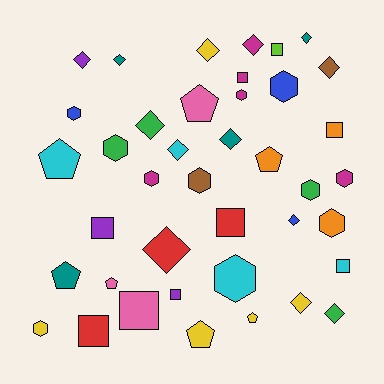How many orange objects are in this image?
There are 3 orange objects.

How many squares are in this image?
There are 9 squares.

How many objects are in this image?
There are 40 objects.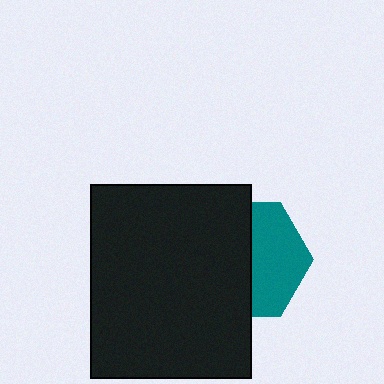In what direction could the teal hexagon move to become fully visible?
The teal hexagon could move right. That would shift it out from behind the black rectangle entirely.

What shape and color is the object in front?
The object in front is a black rectangle.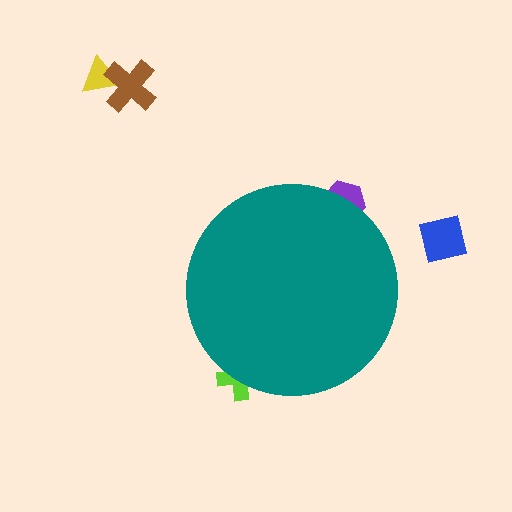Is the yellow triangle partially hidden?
No, the yellow triangle is fully visible.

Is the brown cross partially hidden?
No, the brown cross is fully visible.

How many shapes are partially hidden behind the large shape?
2 shapes are partially hidden.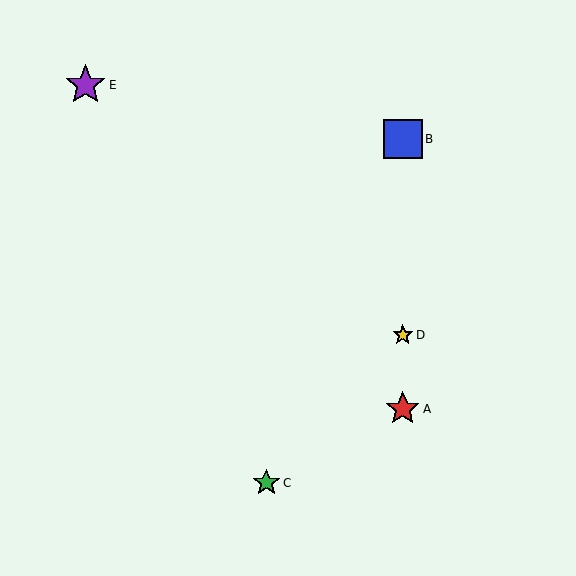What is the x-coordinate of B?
Object B is at x≈403.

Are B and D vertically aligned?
Yes, both are at x≈403.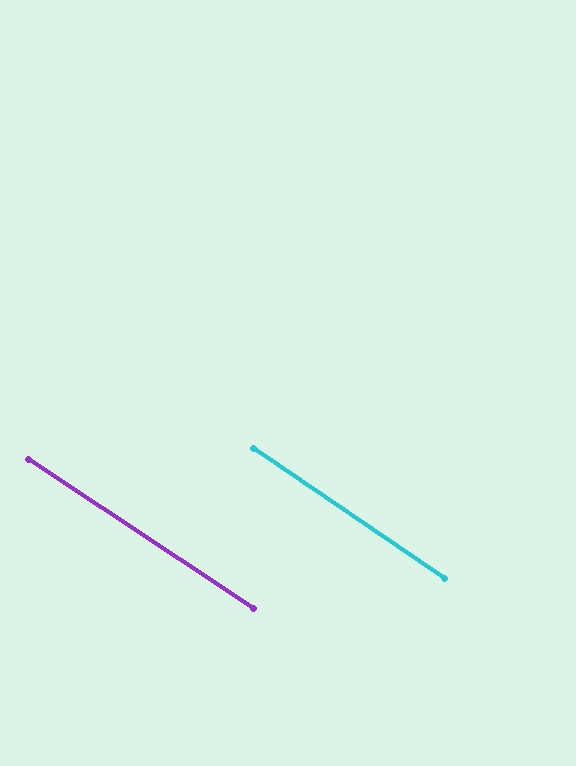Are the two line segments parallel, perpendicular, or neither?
Parallel — their directions differ by only 1.0°.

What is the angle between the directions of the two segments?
Approximately 1 degree.